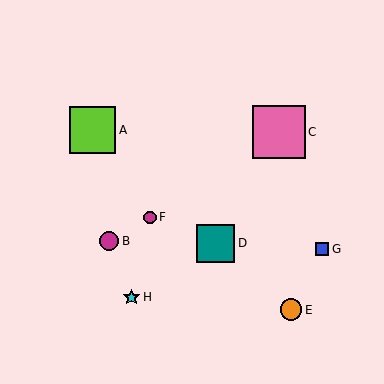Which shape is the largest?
The pink square (labeled C) is the largest.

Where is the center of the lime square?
The center of the lime square is at (93, 130).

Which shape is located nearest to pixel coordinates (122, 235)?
The magenta circle (labeled B) at (109, 241) is nearest to that location.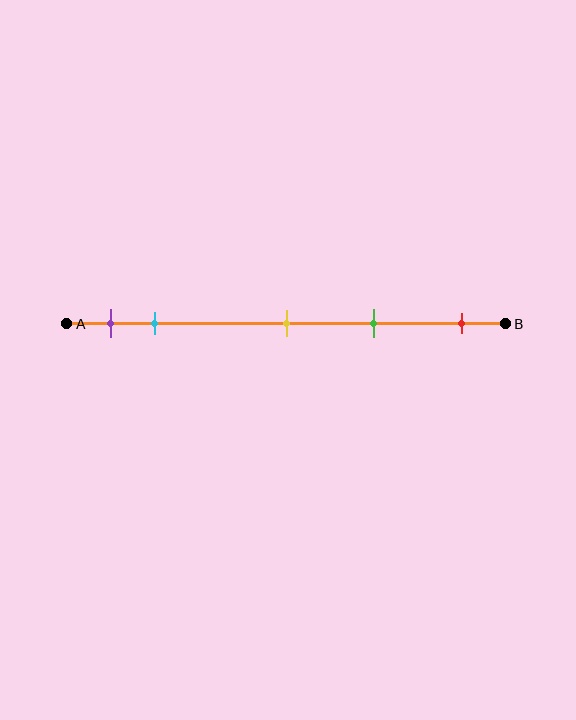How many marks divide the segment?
There are 5 marks dividing the segment.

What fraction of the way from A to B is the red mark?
The red mark is approximately 90% (0.9) of the way from A to B.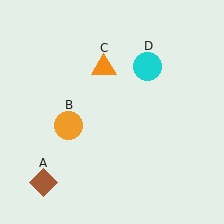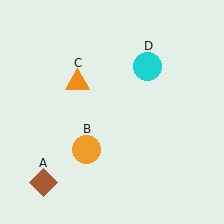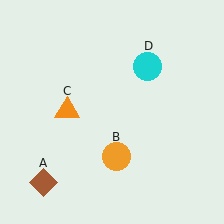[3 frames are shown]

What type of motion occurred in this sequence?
The orange circle (object B), orange triangle (object C) rotated counterclockwise around the center of the scene.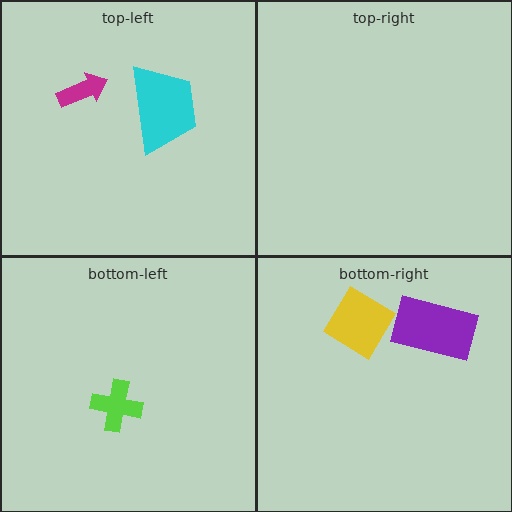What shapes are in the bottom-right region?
The yellow diamond, the purple rectangle.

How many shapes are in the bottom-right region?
2.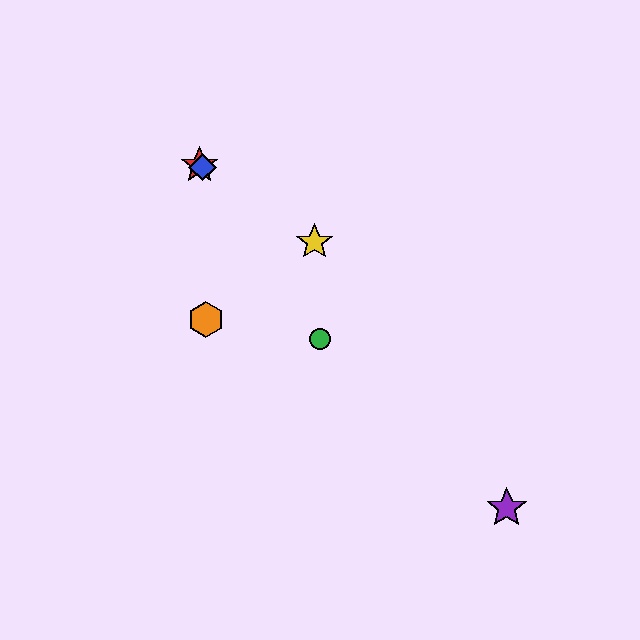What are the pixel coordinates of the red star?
The red star is at (200, 165).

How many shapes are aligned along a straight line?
3 shapes (the red star, the blue diamond, the yellow star) are aligned along a straight line.